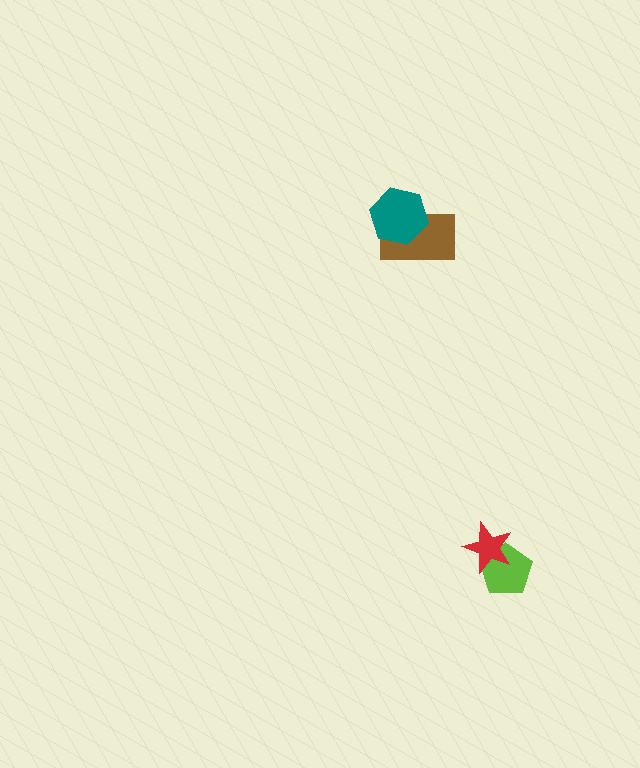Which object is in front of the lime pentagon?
The red star is in front of the lime pentagon.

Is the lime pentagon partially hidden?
Yes, it is partially covered by another shape.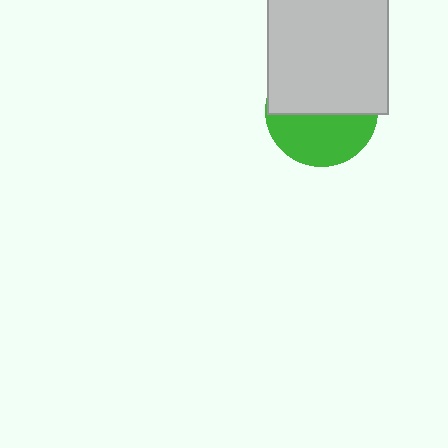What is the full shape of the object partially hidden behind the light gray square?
The partially hidden object is a green circle.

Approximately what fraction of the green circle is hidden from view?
Roughly 55% of the green circle is hidden behind the light gray square.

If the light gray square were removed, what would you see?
You would see the complete green circle.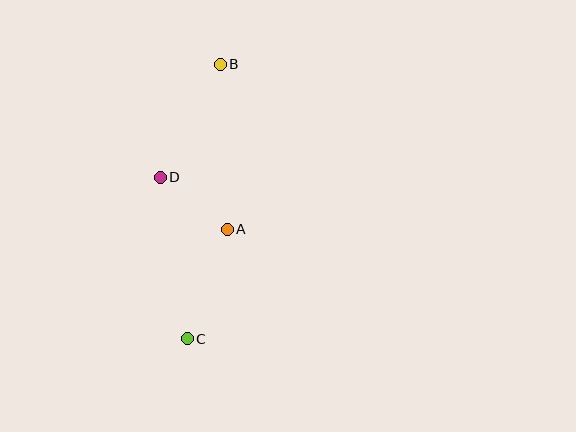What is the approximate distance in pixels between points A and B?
The distance between A and B is approximately 165 pixels.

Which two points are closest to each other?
Points A and D are closest to each other.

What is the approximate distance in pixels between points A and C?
The distance between A and C is approximately 117 pixels.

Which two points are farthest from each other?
Points B and C are farthest from each other.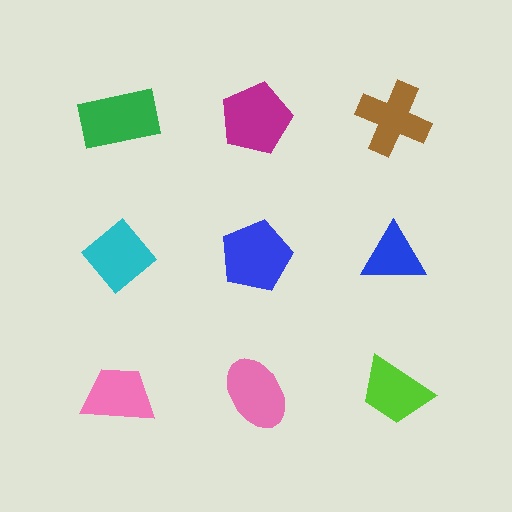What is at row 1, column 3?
A brown cross.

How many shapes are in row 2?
3 shapes.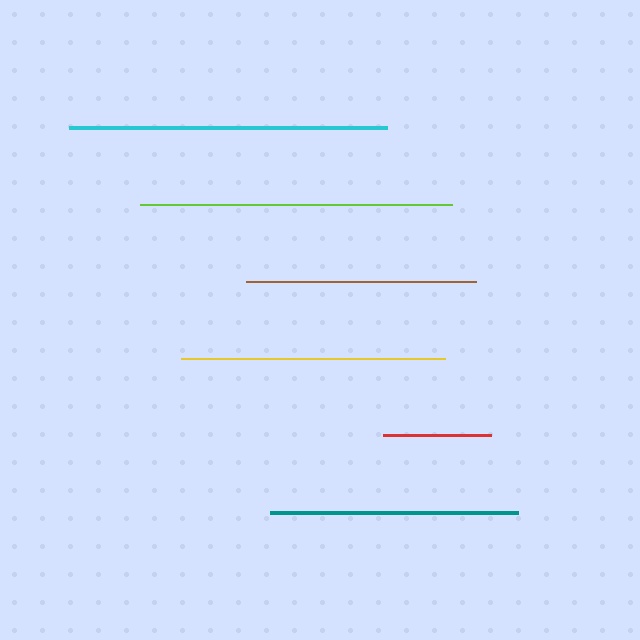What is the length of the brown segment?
The brown segment is approximately 229 pixels long.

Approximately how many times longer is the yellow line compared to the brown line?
The yellow line is approximately 1.2 times the length of the brown line.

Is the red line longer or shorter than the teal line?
The teal line is longer than the red line.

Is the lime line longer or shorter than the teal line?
The lime line is longer than the teal line.